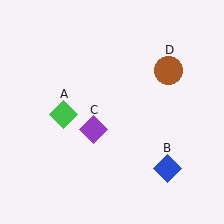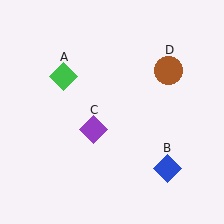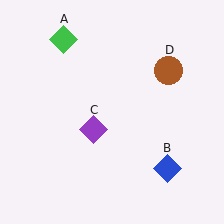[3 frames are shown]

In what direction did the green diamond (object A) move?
The green diamond (object A) moved up.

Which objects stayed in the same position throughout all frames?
Blue diamond (object B) and purple diamond (object C) and brown circle (object D) remained stationary.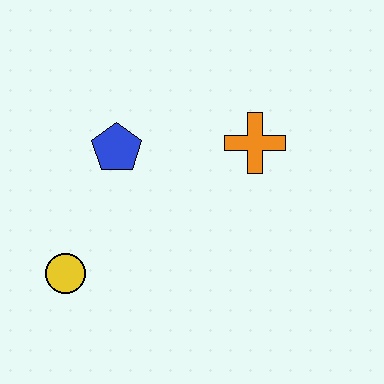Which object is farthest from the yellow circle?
The orange cross is farthest from the yellow circle.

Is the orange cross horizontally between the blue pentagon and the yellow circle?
No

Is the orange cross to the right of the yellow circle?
Yes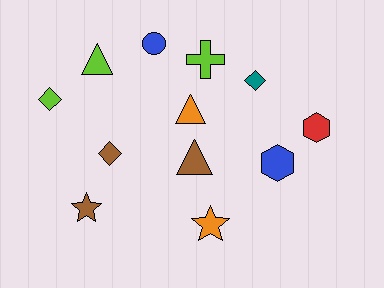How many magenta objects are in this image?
There are no magenta objects.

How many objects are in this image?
There are 12 objects.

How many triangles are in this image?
There are 3 triangles.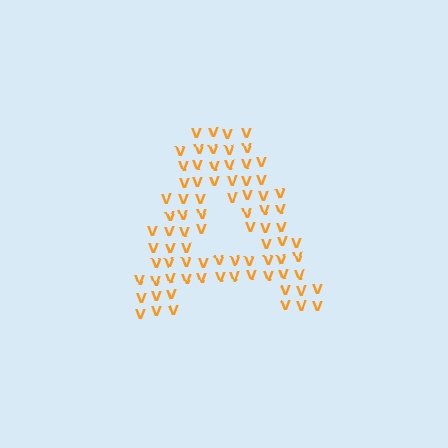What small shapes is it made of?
It is made of small letter V's.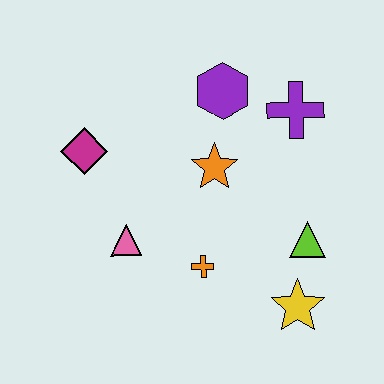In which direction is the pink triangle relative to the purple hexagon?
The pink triangle is below the purple hexagon.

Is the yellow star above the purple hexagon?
No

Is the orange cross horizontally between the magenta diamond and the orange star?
Yes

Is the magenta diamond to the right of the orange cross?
No